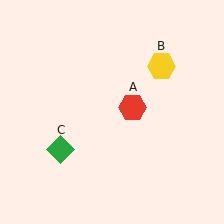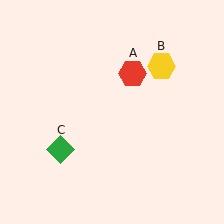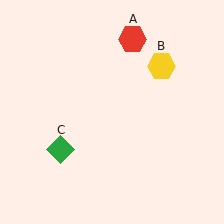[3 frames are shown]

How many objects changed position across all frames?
1 object changed position: red hexagon (object A).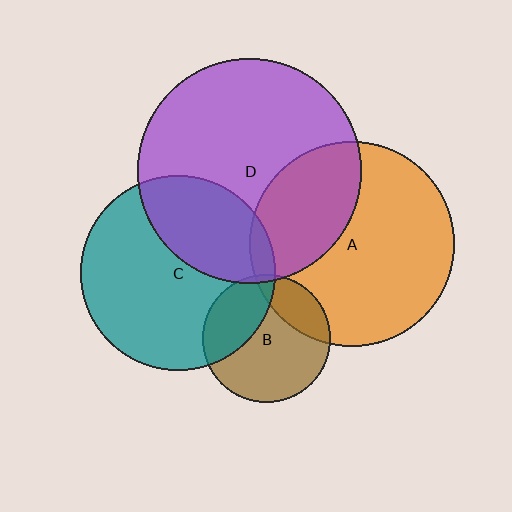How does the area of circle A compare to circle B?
Approximately 2.6 times.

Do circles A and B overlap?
Yes.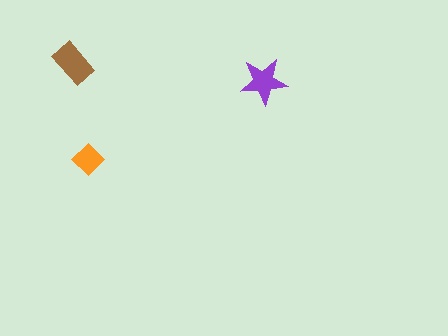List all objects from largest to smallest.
The brown rectangle, the purple star, the orange diamond.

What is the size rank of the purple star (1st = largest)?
2nd.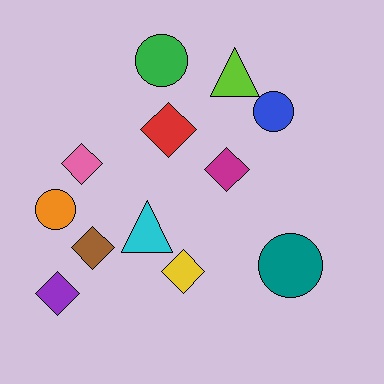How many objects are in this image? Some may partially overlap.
There are 12 objects.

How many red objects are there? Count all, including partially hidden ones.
There is 1 red object.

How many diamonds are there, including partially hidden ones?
There are 6 diamonds.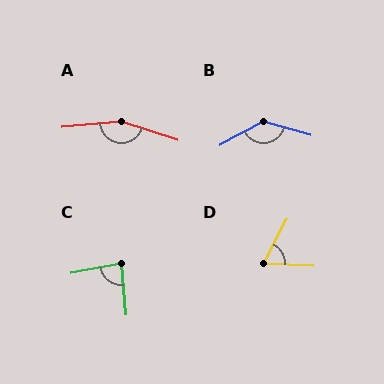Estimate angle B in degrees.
Approximately 136 degrees.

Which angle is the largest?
A, at approximately 157 degrees.